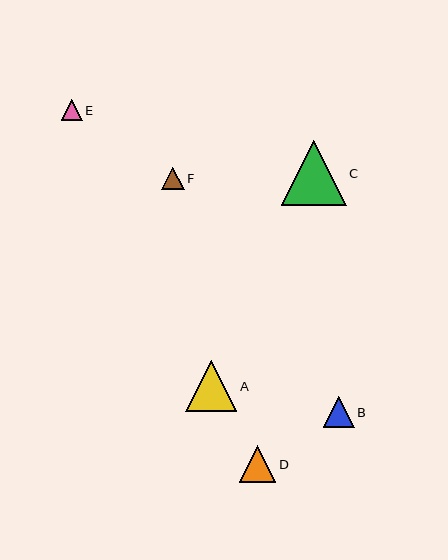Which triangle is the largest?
Triangle C is the largest with a size of approximately 65 pixels.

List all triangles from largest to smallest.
From largest to smallest: C, A, D, B, F, E.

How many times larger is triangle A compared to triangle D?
Triangle A is approximately 1.4 times the size of triangle D.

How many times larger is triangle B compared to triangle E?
Triangle B is approximately 1.5 times the size of triangle E.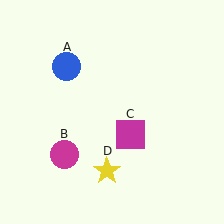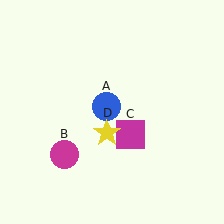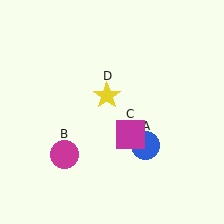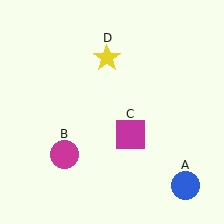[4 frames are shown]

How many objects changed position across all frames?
2 objects changed position: blue circle (object A), yellow star (object D).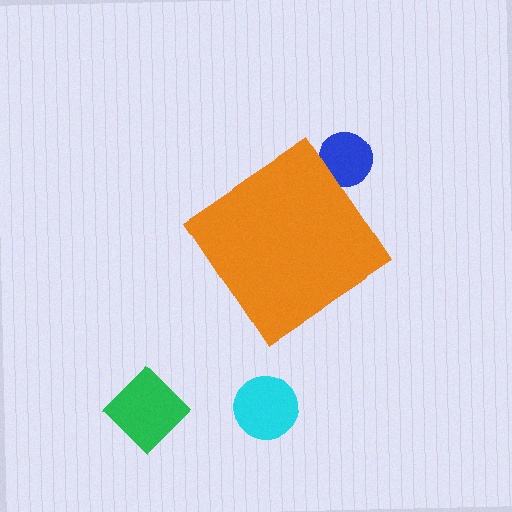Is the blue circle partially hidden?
Yes, the blue circle is partially hidden behind the orange diamond.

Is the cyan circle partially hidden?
No, the cyan circle is fully visible.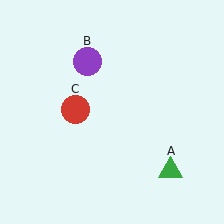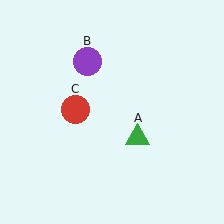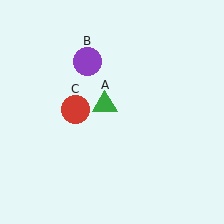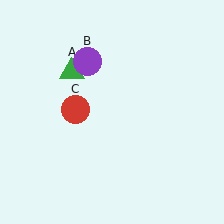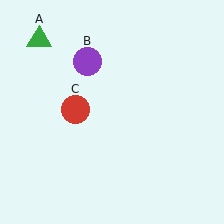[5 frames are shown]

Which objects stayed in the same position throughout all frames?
Purple circle (object B) and red circle (object C) remained stationary.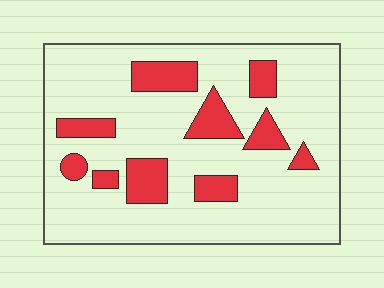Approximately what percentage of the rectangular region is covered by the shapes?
Approximately 20%.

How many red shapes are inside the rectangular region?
10.